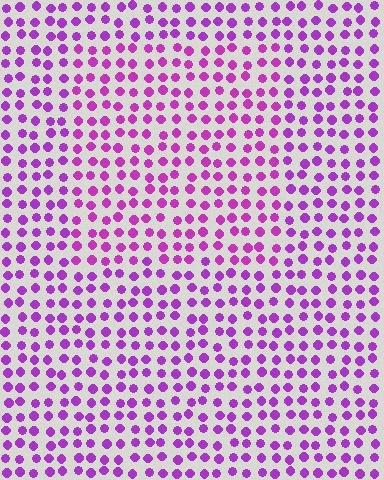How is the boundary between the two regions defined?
The boundary is defined purely by a slight shift in hue (about 17 degrees). Spacing, size, and orientation are identical on both sides.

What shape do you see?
I see a rectangle.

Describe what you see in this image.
The image is filled with small purple elements in a uniform arrangement. A rectangle-shaped region is visible where the elements are tinted to a slightly different hue, forming a subtle color boundary.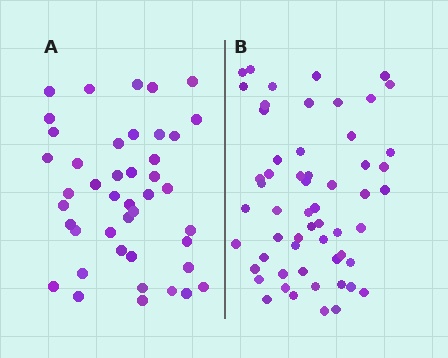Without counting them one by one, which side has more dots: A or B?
Region B (the right region) has more dots.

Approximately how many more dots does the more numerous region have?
Region B has approximately 15 more dots than region A.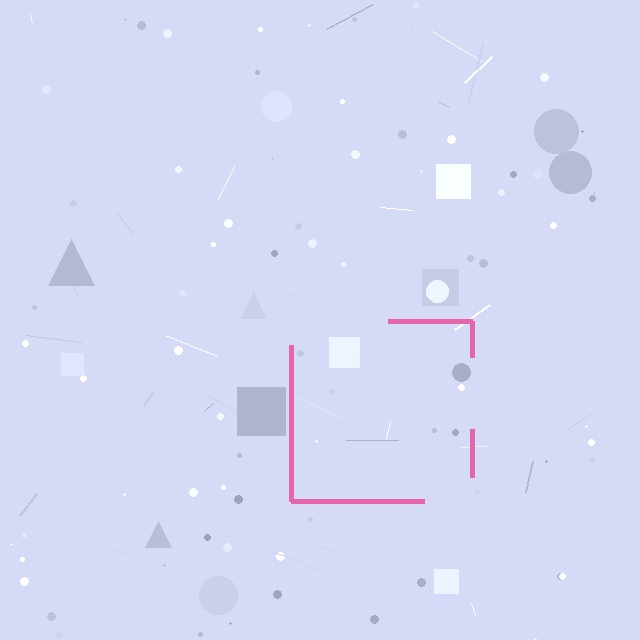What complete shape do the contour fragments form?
The contour fragments form a square.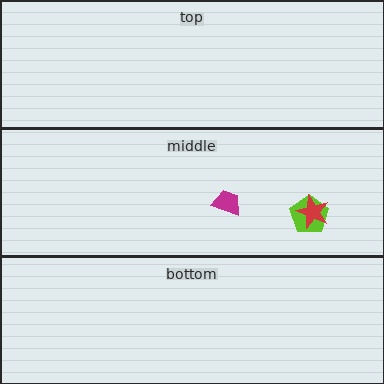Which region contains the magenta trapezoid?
The middle region.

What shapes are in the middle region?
The magenta trapezoid, the lime pentagon, the red star.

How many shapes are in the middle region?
3.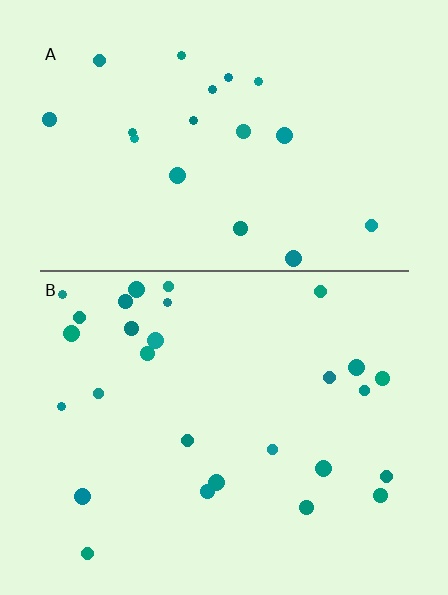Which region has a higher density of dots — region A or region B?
B (the bottom).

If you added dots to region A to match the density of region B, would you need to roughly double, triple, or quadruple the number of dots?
Approximately double.